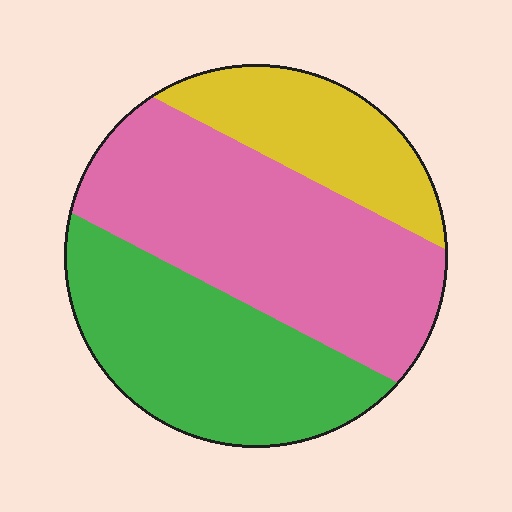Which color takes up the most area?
Pink, at roughly 45%.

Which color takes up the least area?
Yellow, at roughly 20%.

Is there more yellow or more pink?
Pink.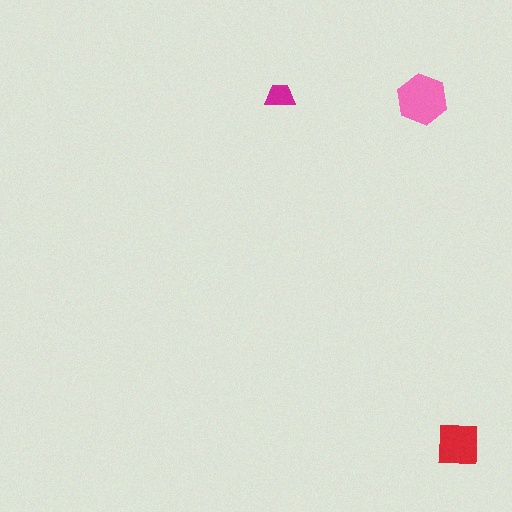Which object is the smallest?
The magenta trapezoid.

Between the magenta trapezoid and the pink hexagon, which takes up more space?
The pink hexagon.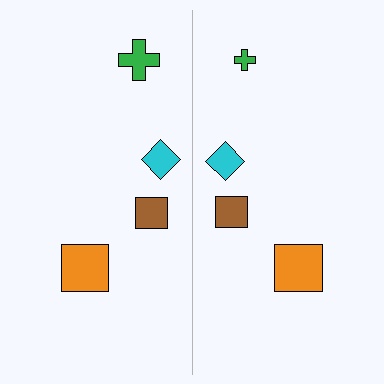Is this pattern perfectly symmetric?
No, the pattern is not perfectly symmetric. The green cross on the right side has a different size than its mirror counterpart.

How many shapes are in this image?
There are 8 shapes in this image.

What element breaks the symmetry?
The green cross on the right side has a different size than its mirror counterpart.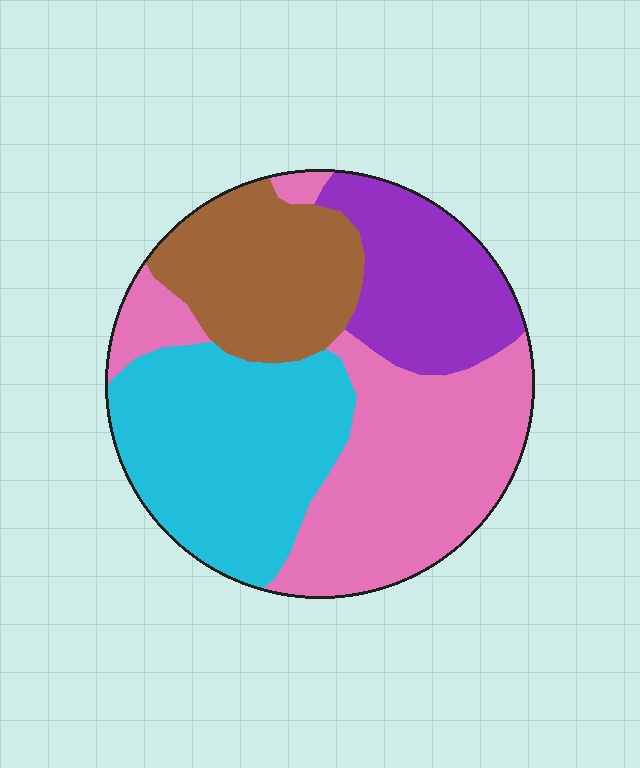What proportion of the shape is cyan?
Cyan covers about 30% of the shape.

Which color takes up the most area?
Pink, at roughly 35%.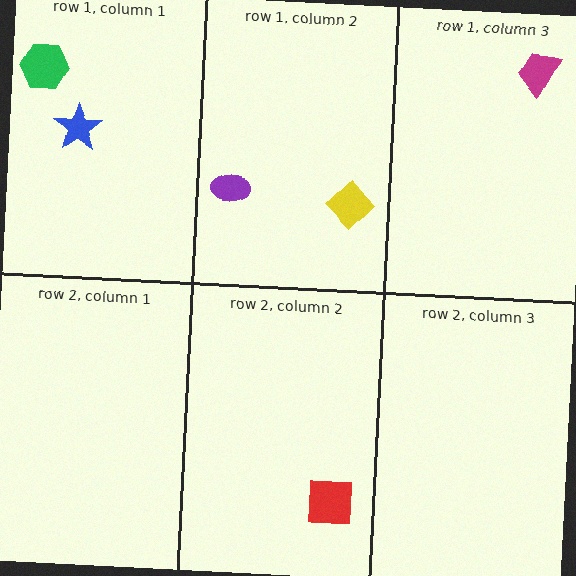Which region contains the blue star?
The row 1, column 1 region.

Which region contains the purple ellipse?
The row 1, column 2 region.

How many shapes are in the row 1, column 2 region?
2.